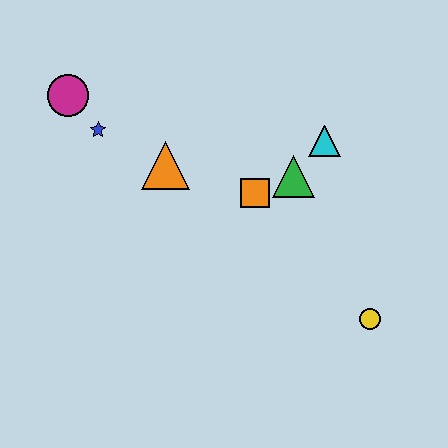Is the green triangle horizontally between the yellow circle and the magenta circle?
Yes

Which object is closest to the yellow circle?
The green triangle is closest to the yellow circle.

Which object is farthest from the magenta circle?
The yellow circle is farthest from the magenta circle.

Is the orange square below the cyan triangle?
Yes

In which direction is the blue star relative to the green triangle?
The blue star is to the left of the green triangle.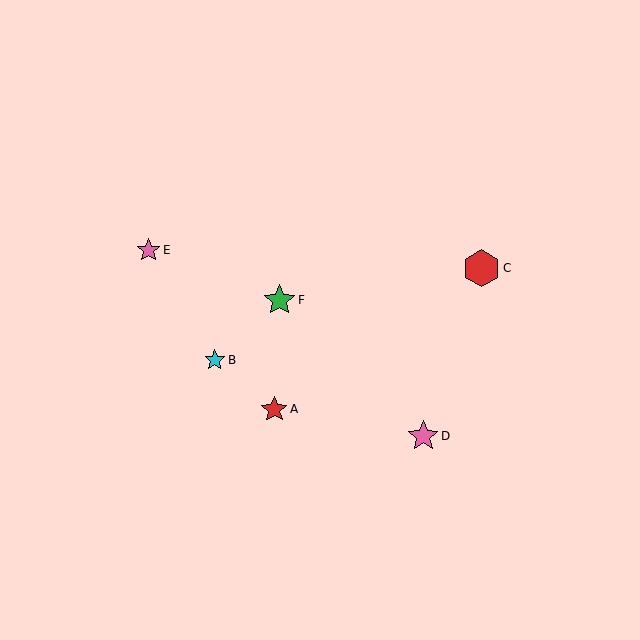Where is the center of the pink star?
The center of the pink star is at (423, 436).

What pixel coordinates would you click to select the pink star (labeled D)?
Click at (423, 436) to select the pink star D.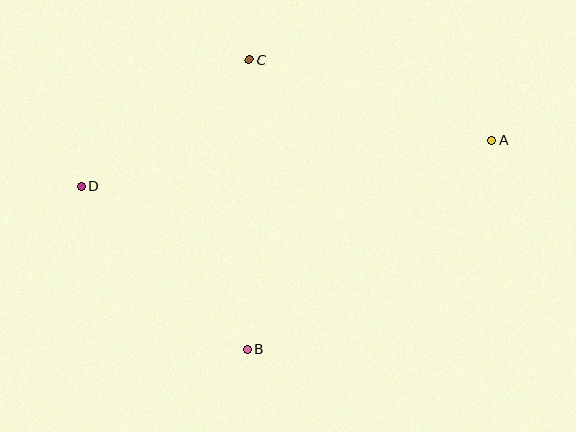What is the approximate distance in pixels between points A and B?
The distance between A and B is approximately 321 pixels.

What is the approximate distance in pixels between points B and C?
The distance between B and C is approximately 289 pixels.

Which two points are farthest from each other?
Points A and D are farthest from each other.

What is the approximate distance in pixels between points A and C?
The distance between A and C is approximately 256 pixels.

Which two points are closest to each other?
Points C and D are closest to each other.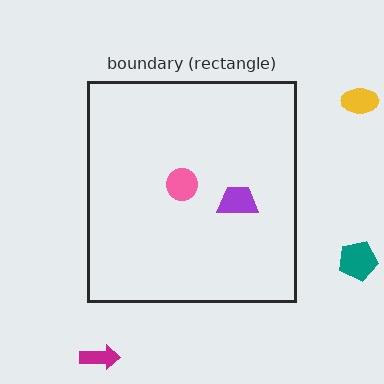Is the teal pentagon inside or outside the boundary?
Outside.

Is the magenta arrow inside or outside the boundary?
Outside.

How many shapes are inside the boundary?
2 inside, 3 outside.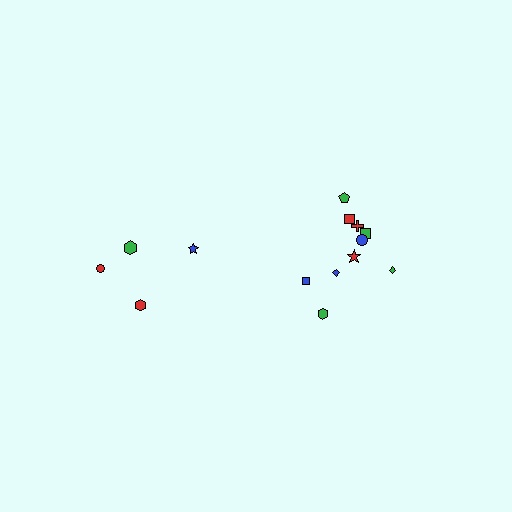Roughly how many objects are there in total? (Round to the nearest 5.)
Roughly 15 objects in total.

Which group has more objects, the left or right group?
The right group.